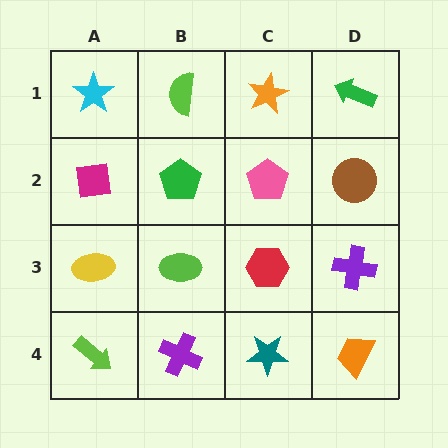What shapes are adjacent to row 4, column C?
A red hexagon (row 3, column C), a purple cross (row 4, column B), an orange trapezoid (row 4, column D).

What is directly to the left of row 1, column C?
A lime semicircle.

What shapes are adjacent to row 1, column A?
A magenta square (row 2, column A), a lime semicircle (row 1, column B).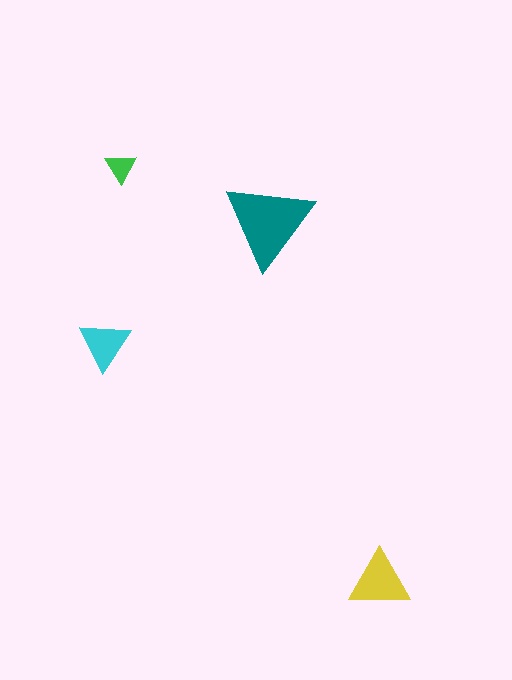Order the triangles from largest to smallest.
the teal one, the yellow one, the cyan one, the green one.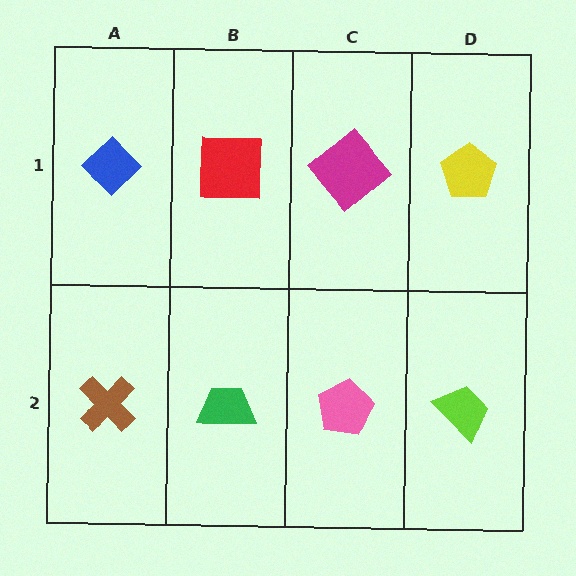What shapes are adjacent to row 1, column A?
A brown cross (row 2, column A), a red square (row 1, column B).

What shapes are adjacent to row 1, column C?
A pink pentagon (row 2, column C), a red square (row 1, column B), a yellow pentagon (row 1, column D).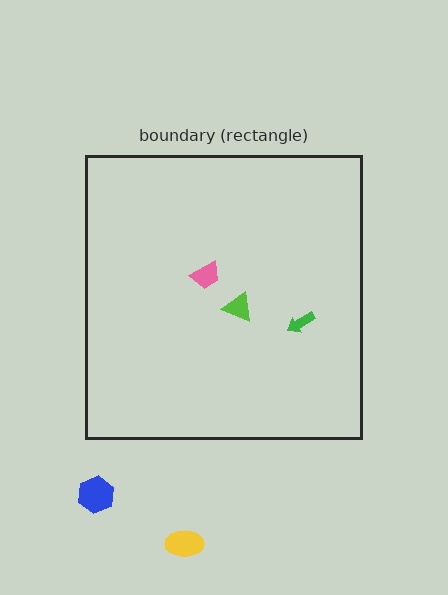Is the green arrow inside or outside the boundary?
Inside.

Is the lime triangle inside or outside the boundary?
Inside.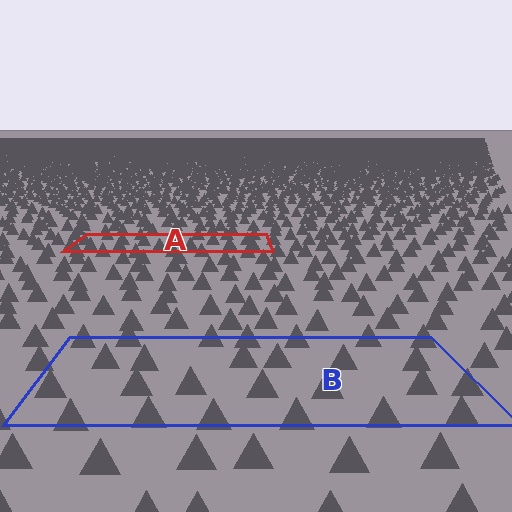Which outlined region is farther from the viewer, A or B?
Region A is farther from the viewer — the texture elements inside it appear smaller and more densely packed.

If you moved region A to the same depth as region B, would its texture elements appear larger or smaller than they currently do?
They would appear larger. At a closer depth, the same texture elements are projected at a bigger on-screen size.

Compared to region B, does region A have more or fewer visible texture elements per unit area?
Region A has more texture elements per unit area — they are packed more densely because it is farther away.